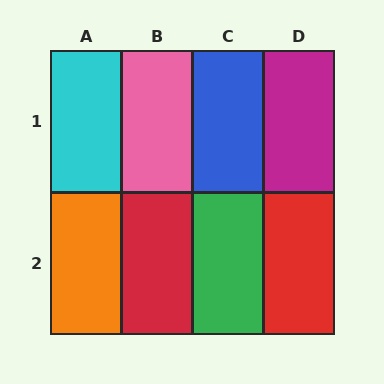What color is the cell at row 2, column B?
Red.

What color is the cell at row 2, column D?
Red.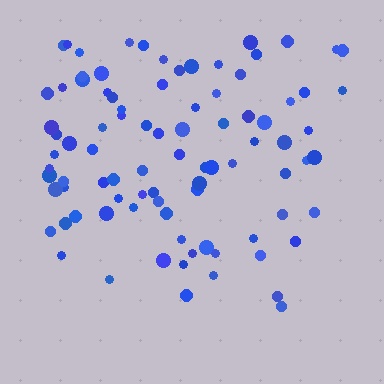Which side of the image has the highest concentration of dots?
The top.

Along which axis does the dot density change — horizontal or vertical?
Vertical.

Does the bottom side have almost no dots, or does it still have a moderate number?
Still a moderate number, just noticeably fewer than the top.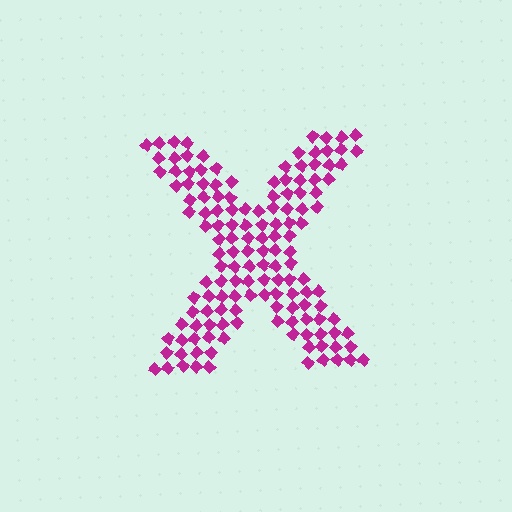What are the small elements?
The small elements are diamonds.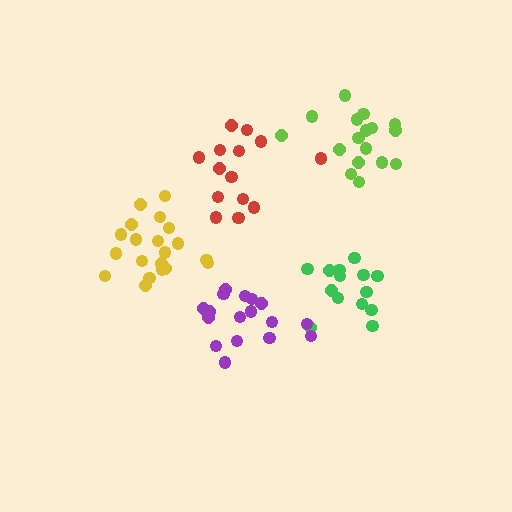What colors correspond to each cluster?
The clusters are colored: green, red, purple, yellow, lime.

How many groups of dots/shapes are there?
There are 5 groups.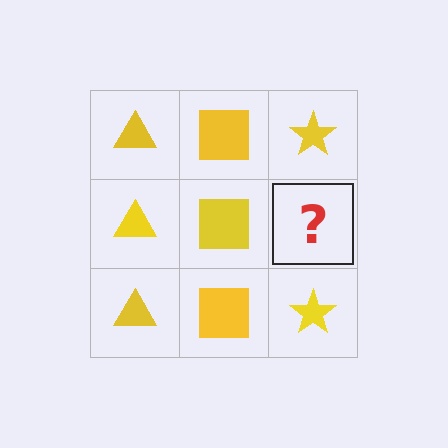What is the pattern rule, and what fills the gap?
The rule is that each column has a consistent shape. The gap should be filled with a yellow star.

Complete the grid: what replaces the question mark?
The question mark should be replaced with a yellow star.